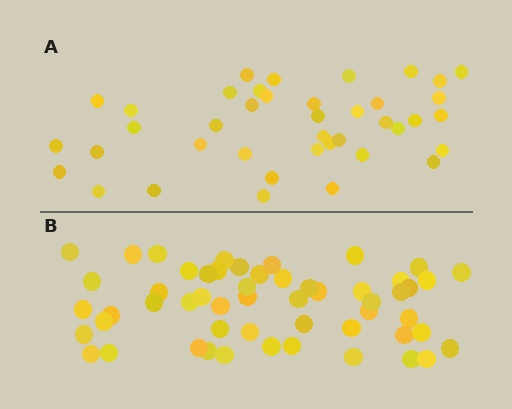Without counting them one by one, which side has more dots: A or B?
Region B (the bottom region) has more dots.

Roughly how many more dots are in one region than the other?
Region B has approximately 15 more dots than region A.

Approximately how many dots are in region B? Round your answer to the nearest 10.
About 50 dots. (The exact count is 54, which rounds to 50.)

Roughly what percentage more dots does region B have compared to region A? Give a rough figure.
About 35% more.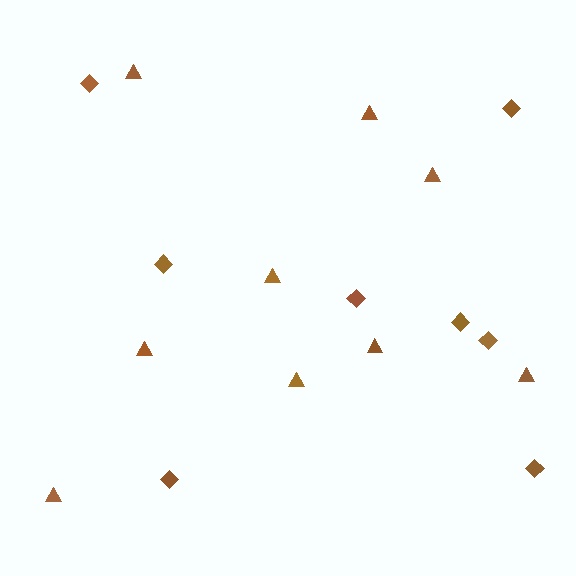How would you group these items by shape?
There are 2 groups: one group of triangles (9) and one group of diamonds (8).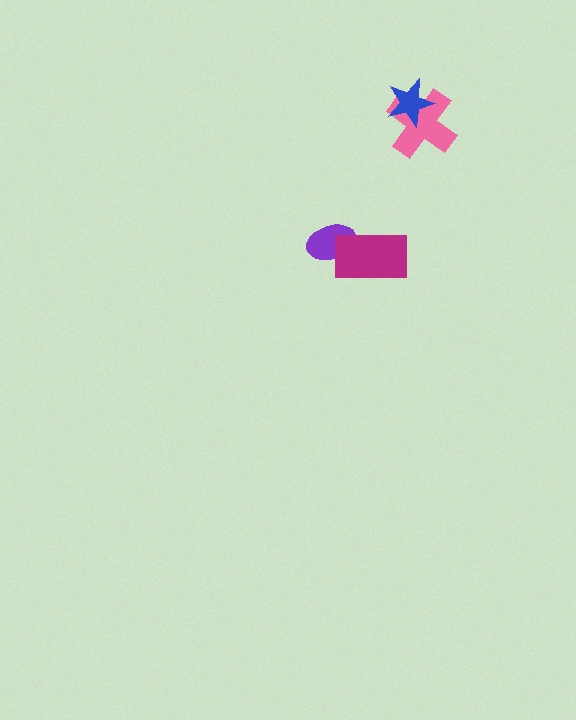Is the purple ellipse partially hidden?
Yes, it is partially covered by another shape.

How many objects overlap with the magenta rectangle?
1 object overlaps with the magenta rectangle.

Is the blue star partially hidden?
No, no other shape covers it.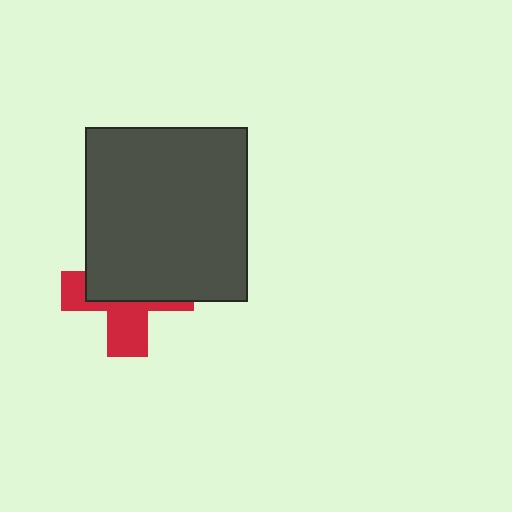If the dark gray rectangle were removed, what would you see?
You would see the complete red cross.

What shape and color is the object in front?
The object in front is a dark gray rectangle.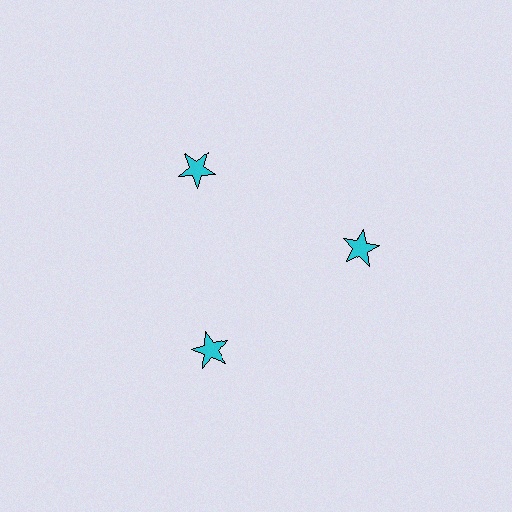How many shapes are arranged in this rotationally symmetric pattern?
There are 3 shapes, arranged in 3 groups of 1.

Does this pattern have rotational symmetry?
Yes, this pattern has 3-fold rotational symmetry. It looks the same after rotating 120 degrees around the center.